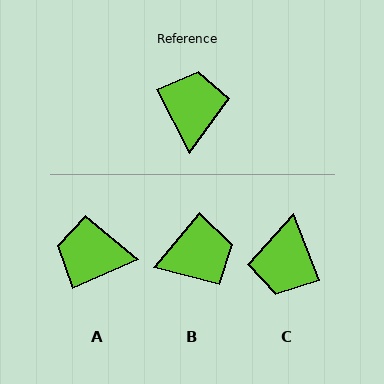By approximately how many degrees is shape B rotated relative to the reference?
Approximately 68 degrees clockwise.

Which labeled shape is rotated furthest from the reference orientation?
C, about 174 degrees away.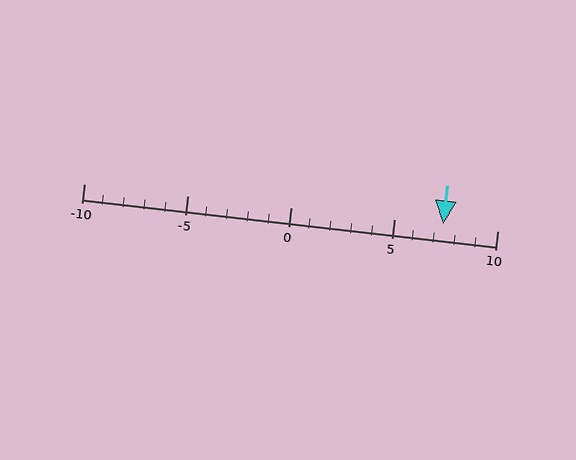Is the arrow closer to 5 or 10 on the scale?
The arrow is closer to 5.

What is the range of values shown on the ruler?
The ruler shows values from -10 to 10.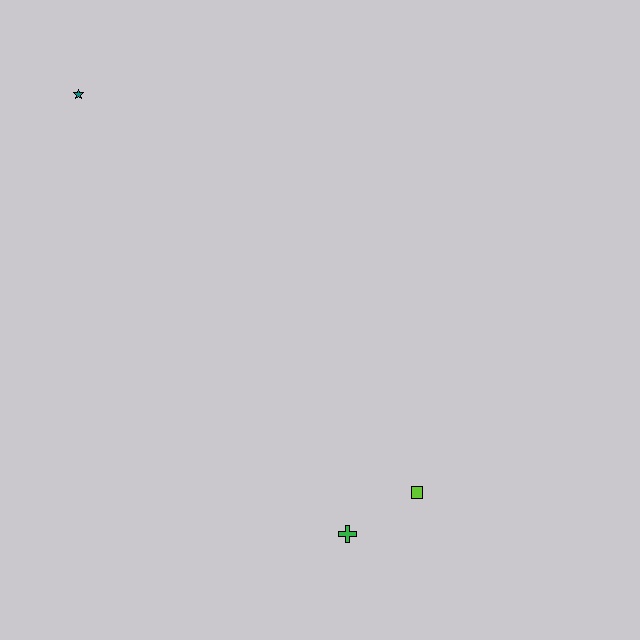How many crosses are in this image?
There is 1 cross.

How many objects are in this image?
There are 3 objects.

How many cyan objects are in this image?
There are no cyan objects.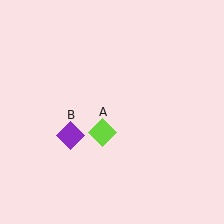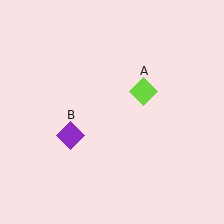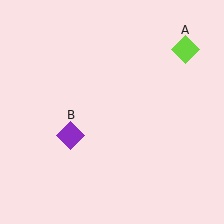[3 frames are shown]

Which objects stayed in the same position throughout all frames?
Purple diamond (object B) remained stationary.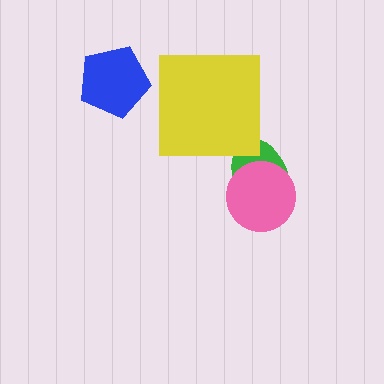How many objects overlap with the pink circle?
1 object overlaps with the pink circle.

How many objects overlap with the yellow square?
0 objects overlap with the yellow square.